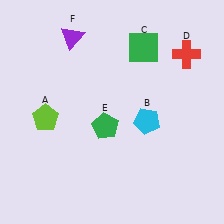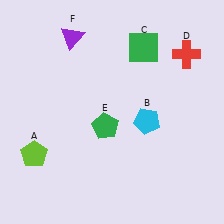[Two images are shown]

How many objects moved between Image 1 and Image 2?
1 object moved between the two images.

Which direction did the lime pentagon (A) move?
The lime pentagon (A) moved down.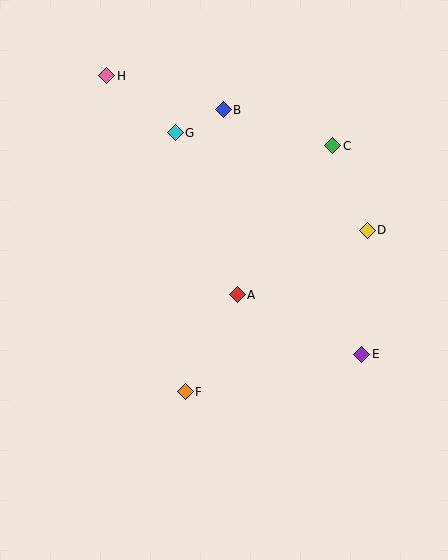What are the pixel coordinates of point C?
Point C is at (333, 146).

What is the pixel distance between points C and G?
The distance between C and G is 158 pixels.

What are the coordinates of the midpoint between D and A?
The midpoint between D and A is at (302, 262).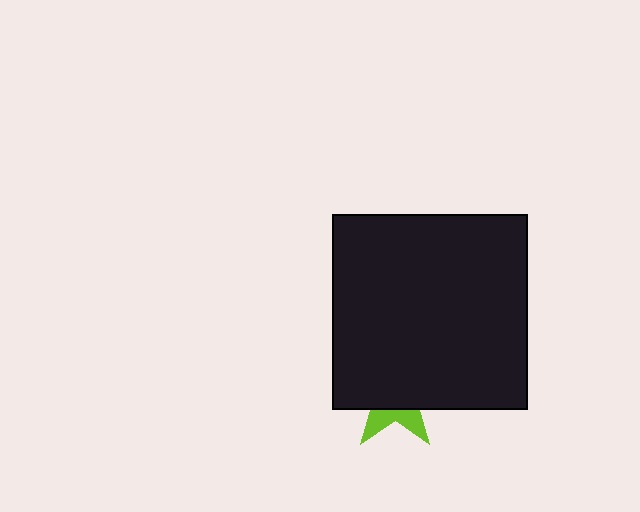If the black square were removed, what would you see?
You would see the complete lime star.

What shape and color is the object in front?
The object in front is a black square.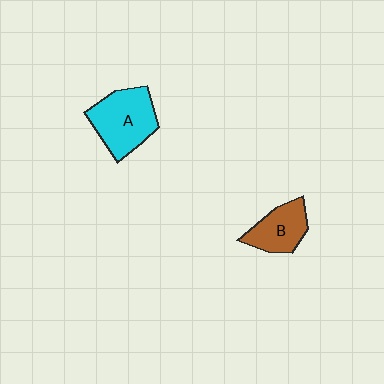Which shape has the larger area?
Shape A (cyan).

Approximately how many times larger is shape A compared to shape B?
Approximately 1.5 times.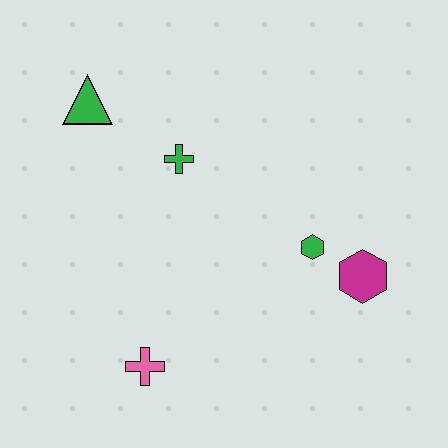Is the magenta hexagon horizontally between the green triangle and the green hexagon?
No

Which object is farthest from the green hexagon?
The green triangle is farthest from the green hexagon.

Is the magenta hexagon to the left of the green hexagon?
No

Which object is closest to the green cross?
The green triangle is closest to the green cross.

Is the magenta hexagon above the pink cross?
Yes